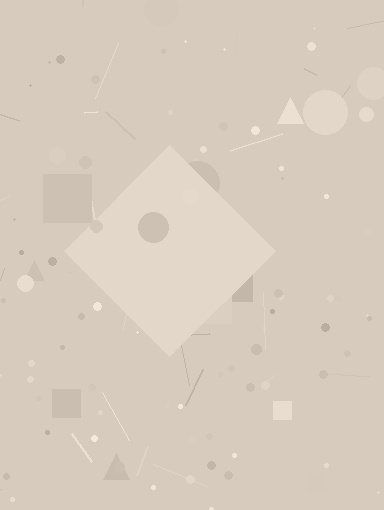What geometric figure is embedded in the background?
A diamond is embedded in the background.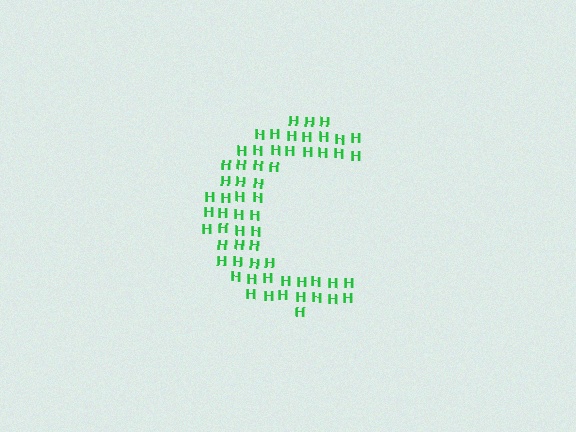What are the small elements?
The small elements are letter H's.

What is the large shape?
The large shape is the letter C.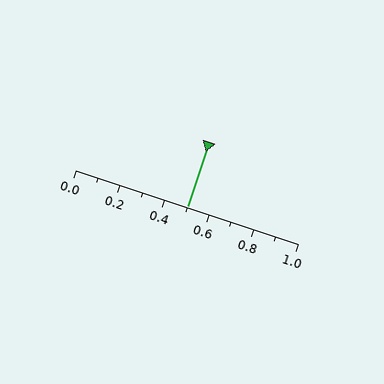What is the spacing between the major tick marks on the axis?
The major ticks are spaced 0.2 apart.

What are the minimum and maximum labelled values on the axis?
The axis runs from 0.0 to 1.0.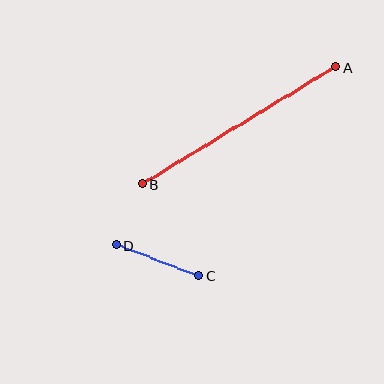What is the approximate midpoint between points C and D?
The midpoint is at approximately (157, 260) pixels.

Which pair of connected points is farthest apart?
Points A and B are farthest apart.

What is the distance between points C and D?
The distance is approximately 87 pixels.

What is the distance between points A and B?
The distance is approximately 226 pixels.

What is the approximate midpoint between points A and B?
The midpoint is at approximately (239, 126) pixels.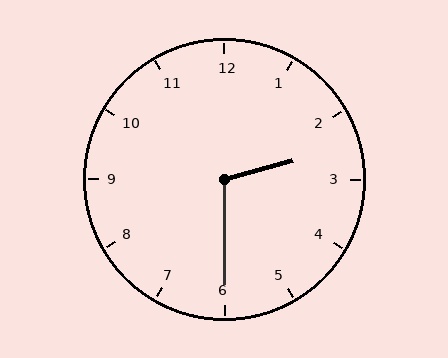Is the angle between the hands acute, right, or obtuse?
It is obtuse.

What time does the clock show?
2:30.